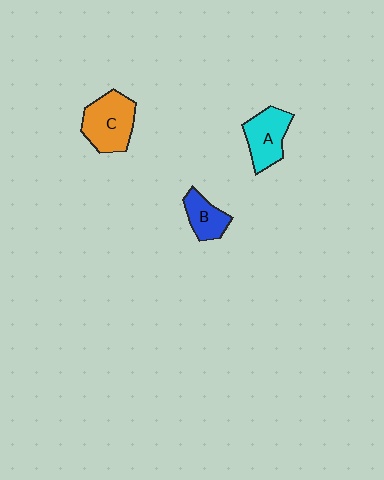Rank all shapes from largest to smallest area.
From largest to smallest: C (orange), A (cyan), B (blue).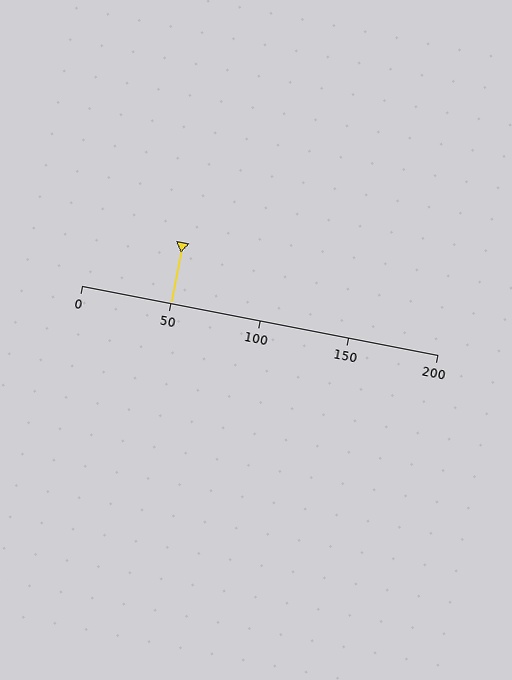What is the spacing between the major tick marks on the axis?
The major ticks are spaced 50 apart.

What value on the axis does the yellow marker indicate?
The marker indicates approximately 50.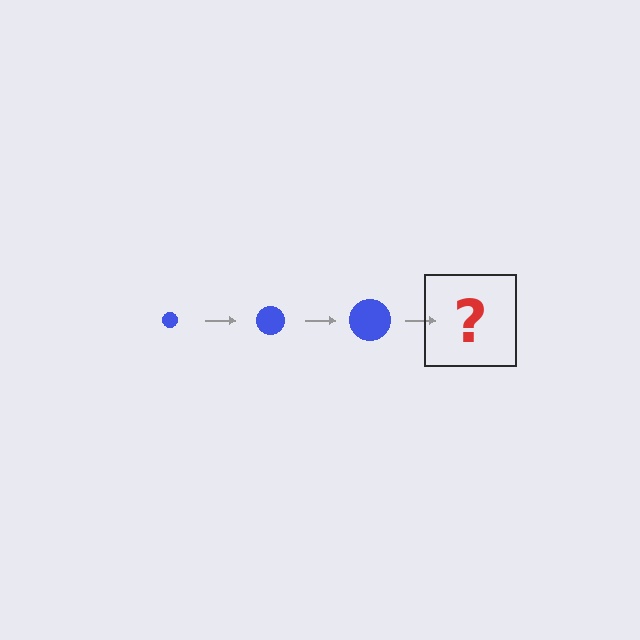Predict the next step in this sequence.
The next step is a blue circle, larger than the previous one.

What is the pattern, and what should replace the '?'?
The pattern is that the circle gets progressively larger each step. The '?' should be a blue circle, larger than the previous one.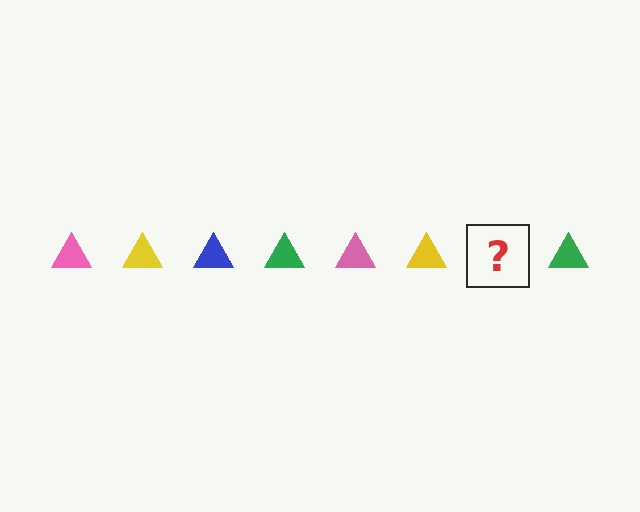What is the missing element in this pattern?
The missing element is a blue triangle.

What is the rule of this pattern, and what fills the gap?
The rule is that the pattern cycles through pink, yellow, blue, green triangles. The gap should be filled with a blue triangle.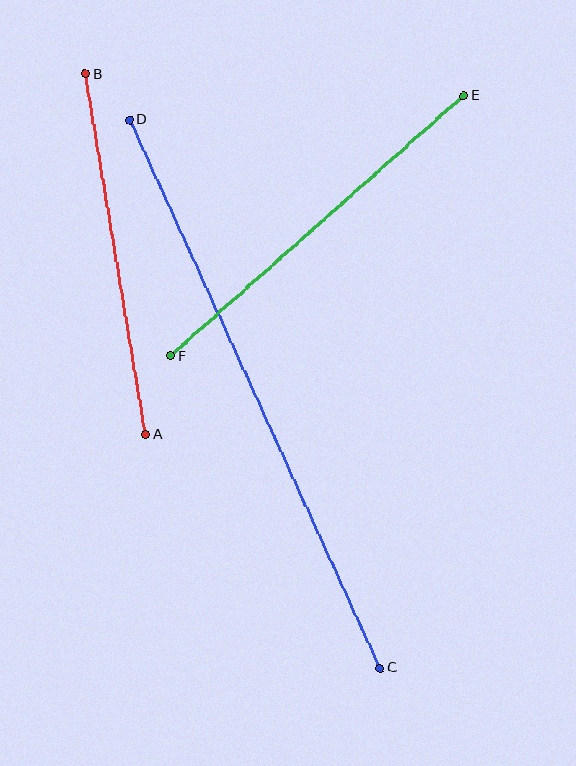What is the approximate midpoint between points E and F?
The midpoint is at approximately (317, 226) pixels.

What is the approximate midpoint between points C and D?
The midpoint is at approximately (255, 394) pixels.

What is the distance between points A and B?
The distance is approximately 366 pixels.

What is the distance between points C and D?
The distance is approximately 603 pixels.